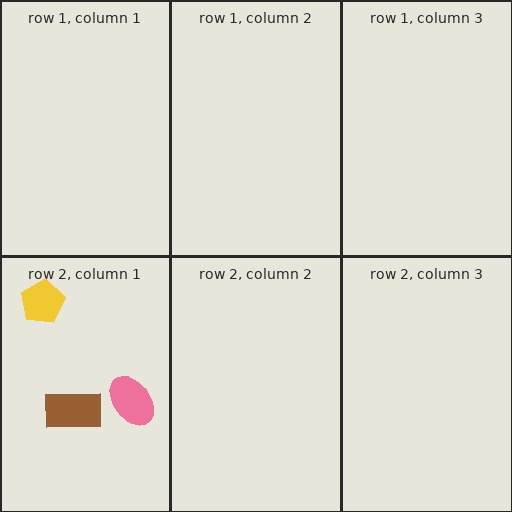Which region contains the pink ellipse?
The row 2, column 1 region.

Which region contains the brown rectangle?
The row 2, column 1 region.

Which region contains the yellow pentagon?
The row 2, column 1 region.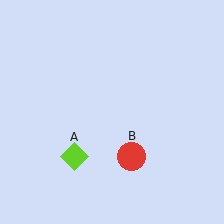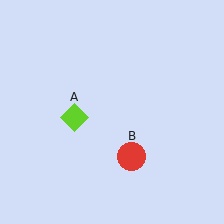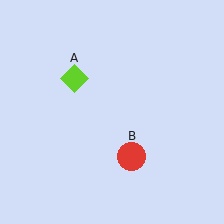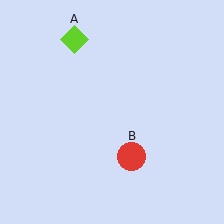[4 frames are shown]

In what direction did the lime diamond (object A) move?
The lime diamond (object A) moved up.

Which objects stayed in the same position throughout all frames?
Red circle (object B) remained stationary.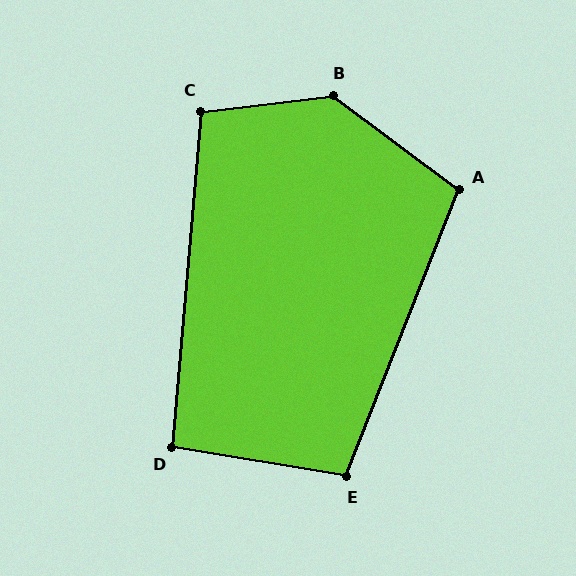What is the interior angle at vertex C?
Approximately 101 degrees (obtuse).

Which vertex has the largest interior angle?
B, at approximately 137 degrees.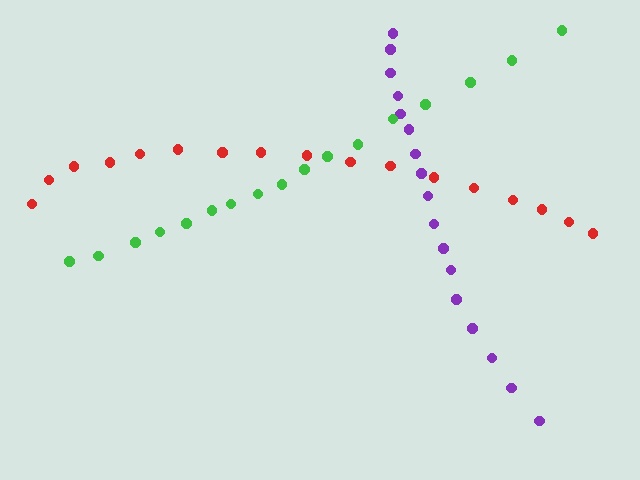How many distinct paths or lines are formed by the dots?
There are 3 distinct paths.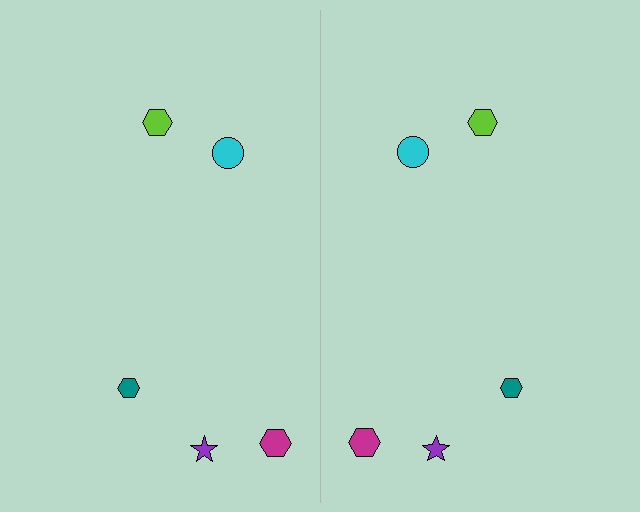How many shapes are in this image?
There are 10 shapes in this image.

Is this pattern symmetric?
Yes, this pattern has bilateral (reflection) symmetry.